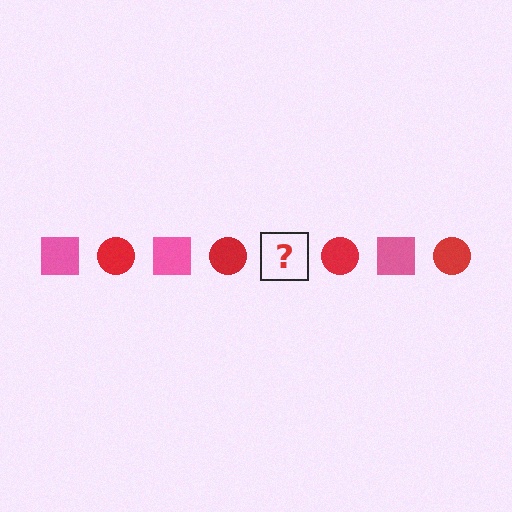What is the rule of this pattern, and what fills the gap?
The rule is that the pattern alternates between pink square and red circle. The gap should be filled with a pink square.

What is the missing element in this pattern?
The missing element is a pink square.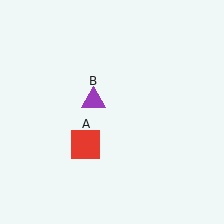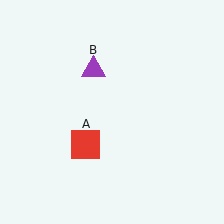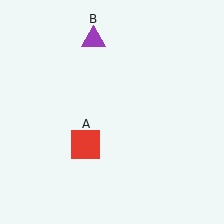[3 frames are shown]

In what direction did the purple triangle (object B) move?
The purple triangle (object B) moved up.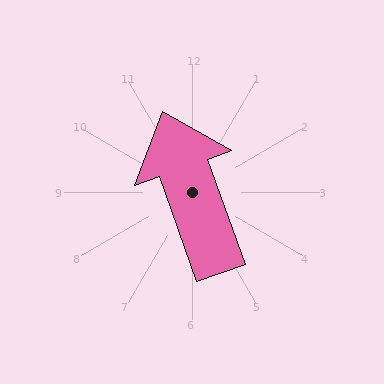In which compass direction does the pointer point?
North.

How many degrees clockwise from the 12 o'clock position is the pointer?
Approximately 340 degrees.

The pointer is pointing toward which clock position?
Roughly 11 o'clock.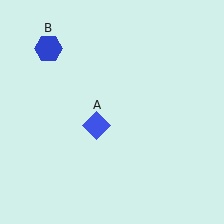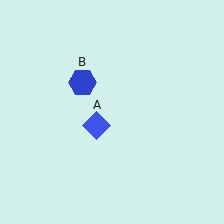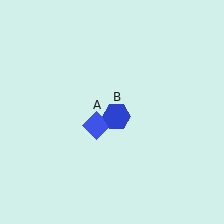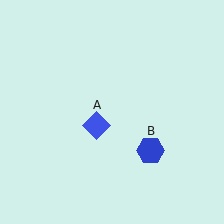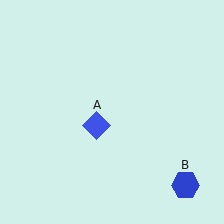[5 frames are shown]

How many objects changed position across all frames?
1 object changed position: blue hexagon (object B).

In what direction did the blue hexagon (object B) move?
The blue hexagon (object B) moved down and to the right.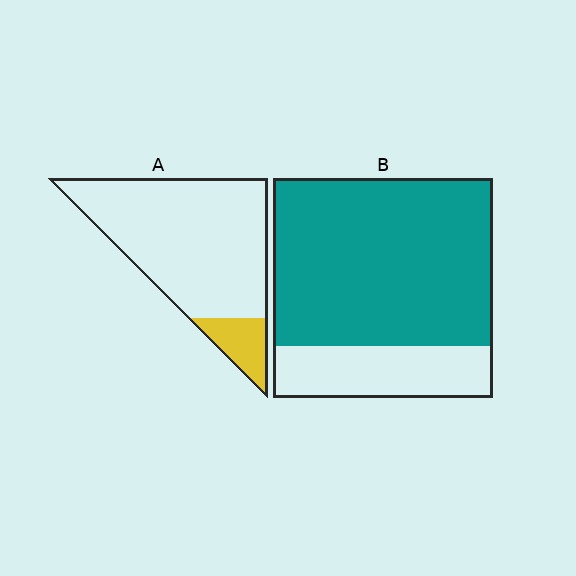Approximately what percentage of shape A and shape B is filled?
A is approximately 15% and B is approximately 75%.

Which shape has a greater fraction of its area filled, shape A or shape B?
Shape B.